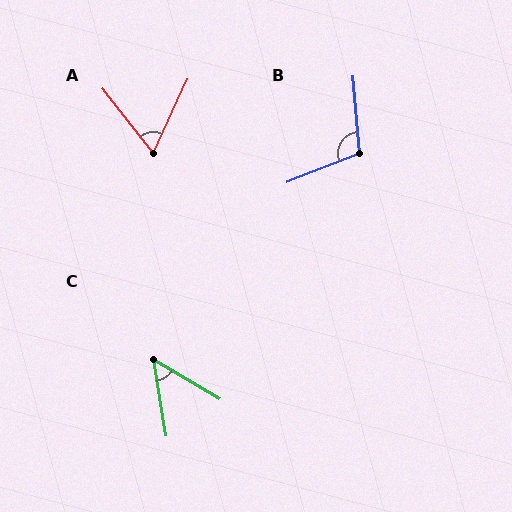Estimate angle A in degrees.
Approximately 63 degrees.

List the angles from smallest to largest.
C (49°), A (63°), B (106°).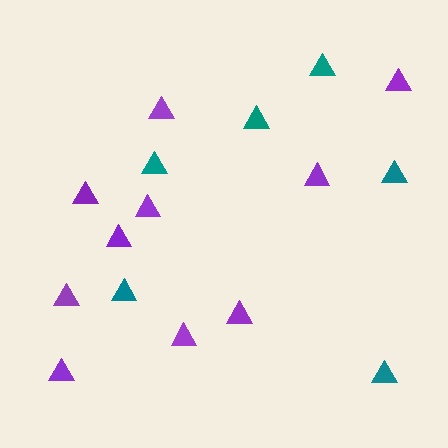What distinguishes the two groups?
There are 2 groups: one group of purple triangles (10) and one group of teal triangles (6).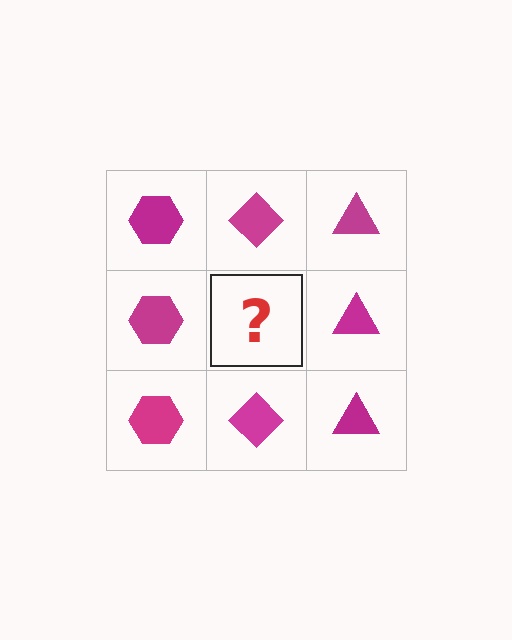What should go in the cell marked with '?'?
The missing cell should contain a magenta diamond.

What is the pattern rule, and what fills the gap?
The rule is that each column has a consistent shape. The gap should be filled with a magenta diamond.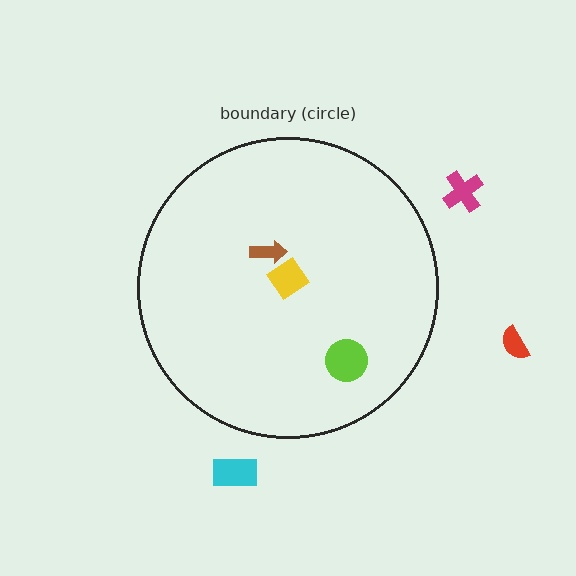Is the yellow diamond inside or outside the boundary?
Inside.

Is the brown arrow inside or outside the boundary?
Inside.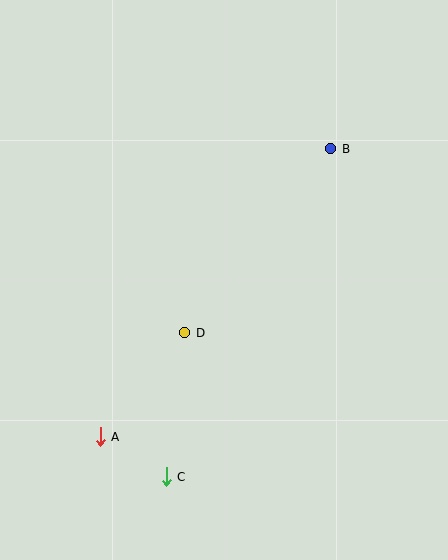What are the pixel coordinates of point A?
Point A is at (100, 437).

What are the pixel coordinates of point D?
Point D is at (184, 333).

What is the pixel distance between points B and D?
The distance between B and D is 235 pixels.